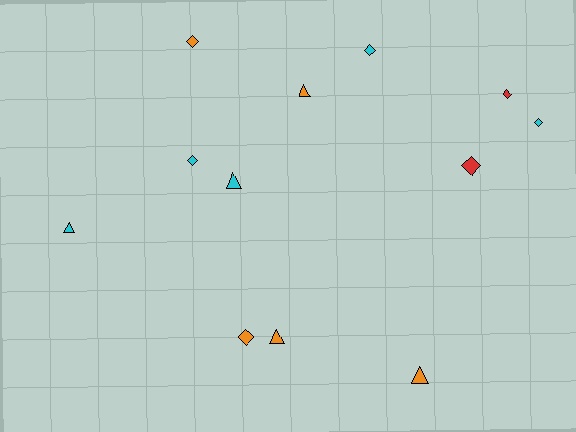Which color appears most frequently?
Orange, with 5 objects.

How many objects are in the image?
There are 12 objects.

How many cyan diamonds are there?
There are 3 cyan diamonds.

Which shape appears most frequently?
Diamond, with 7 objects.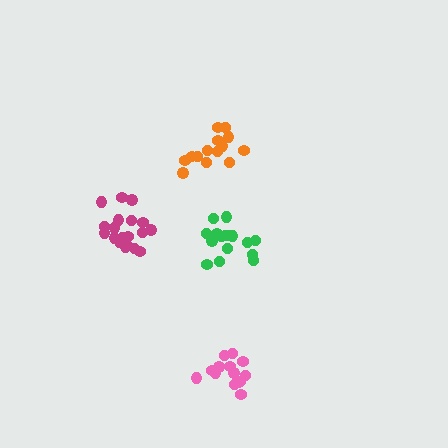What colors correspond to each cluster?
The clusters are colored: orange, green, pink, magenta.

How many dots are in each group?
Group 1: 14 dots, Group 2: 17 dots, Group 3: 14 dots, Group 4: 19 dots (64 total).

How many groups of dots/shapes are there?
There are 4 groups.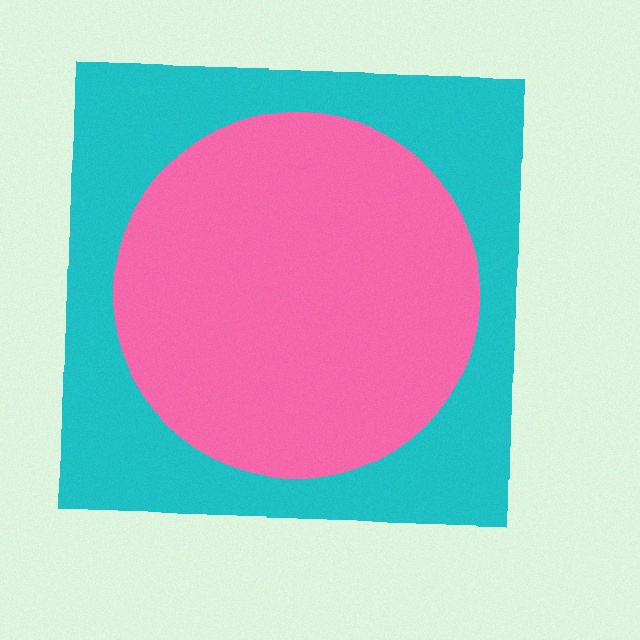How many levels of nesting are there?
2.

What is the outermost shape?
The cyan square.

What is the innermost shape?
The pink circle.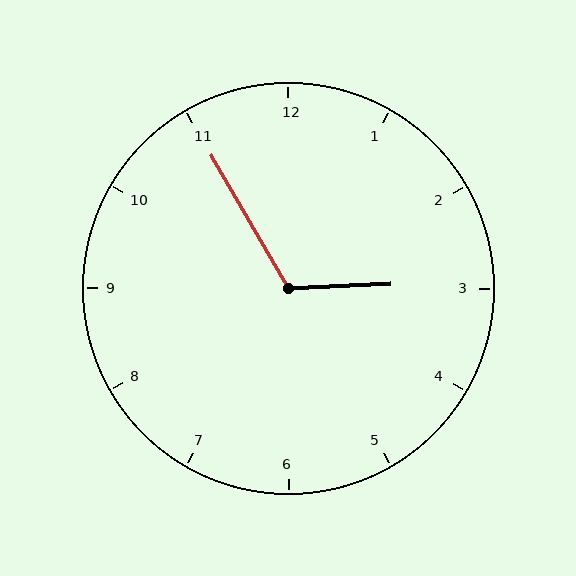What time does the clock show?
2:55.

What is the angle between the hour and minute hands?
Approximately 118 degrees.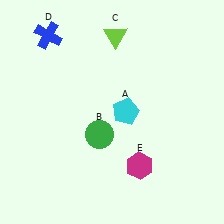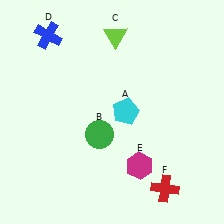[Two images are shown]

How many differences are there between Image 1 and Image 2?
There is 1 difference between the two images.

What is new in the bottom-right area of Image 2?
A red cross (F) was added in the bottom-right area of Image 2.